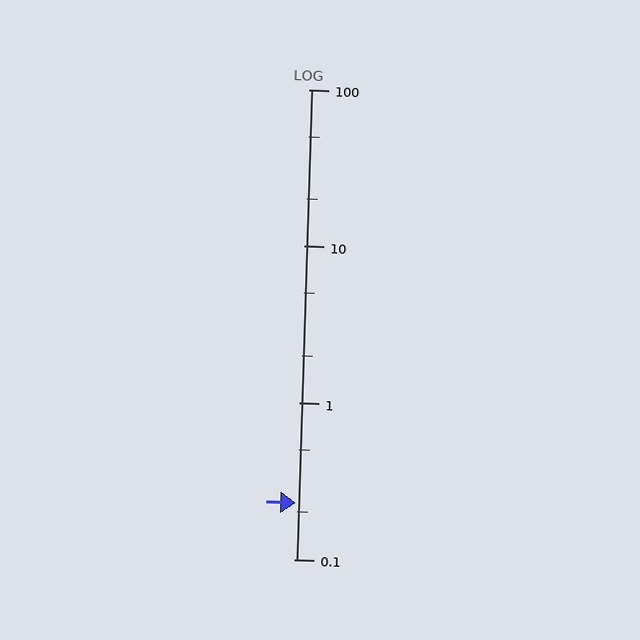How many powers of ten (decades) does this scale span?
The scale spans 3 decades, from 0.1 to 100.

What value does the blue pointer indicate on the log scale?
The pointer indicates approximately 0.23.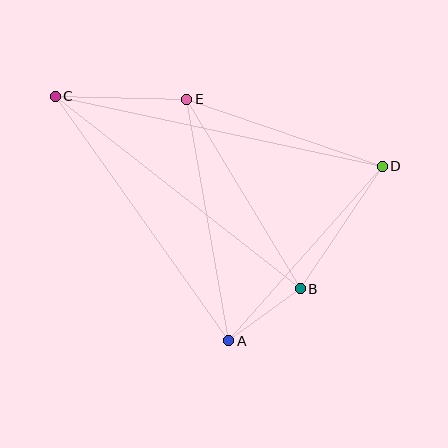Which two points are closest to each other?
Points A and B are closest to each other.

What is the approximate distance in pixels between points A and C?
The distance between A and C is approximately 300 pixels.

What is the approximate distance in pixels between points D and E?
The distance between D and E is approximately 207 pixels.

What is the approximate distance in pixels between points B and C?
The distance between B and C is approximately 312 pixels.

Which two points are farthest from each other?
Points C and D are farthest from each other.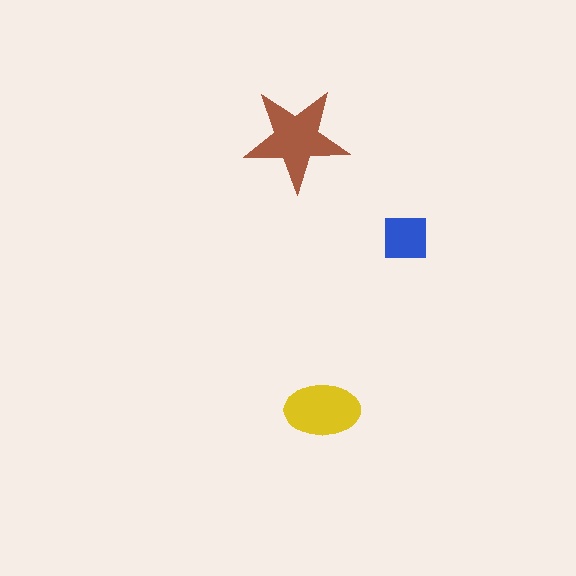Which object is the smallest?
The blue square.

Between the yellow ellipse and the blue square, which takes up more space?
The yellow ellipse.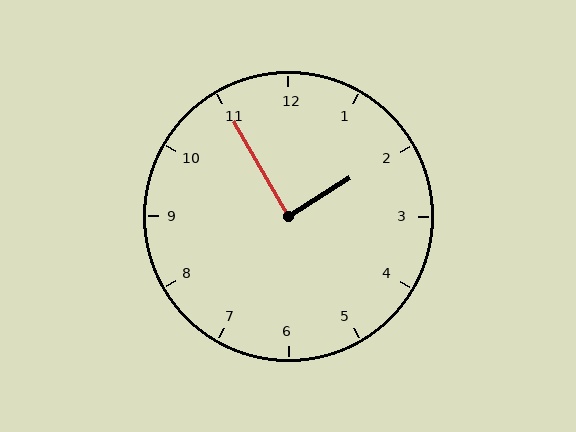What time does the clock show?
1:55.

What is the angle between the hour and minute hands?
Approximately 88 degrees.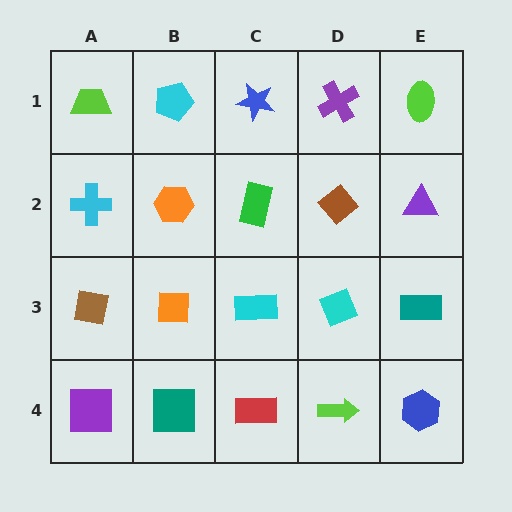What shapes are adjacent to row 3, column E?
A purple triangle (row 2, column E), a blue hexagon (row 4, column E), a cyan diamond (row 3, column D).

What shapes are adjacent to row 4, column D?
A cyan diamond (row 3, column D), a red rectangle (row 4, column C), a blue hexagon (row 4, column E).